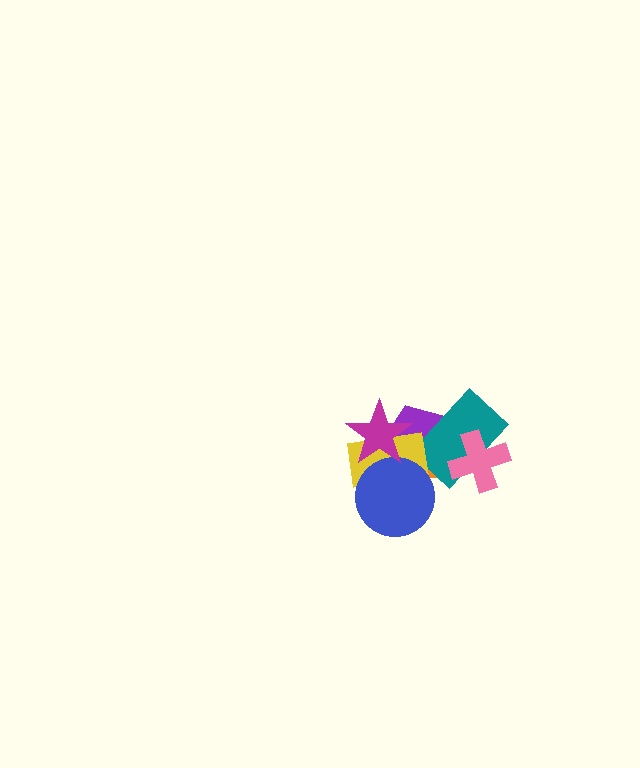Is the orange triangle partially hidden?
Yes, it is partially covered by another shape.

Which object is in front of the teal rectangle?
The pink cross is in front of the teal rectangle.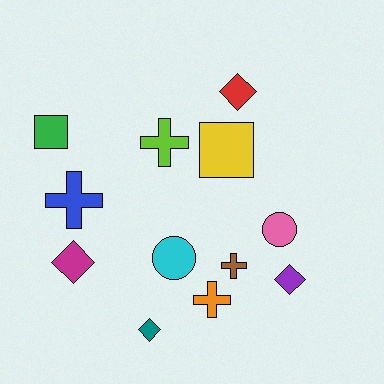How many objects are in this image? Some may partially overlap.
There are 12 objects.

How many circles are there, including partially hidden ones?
There are 2 circles.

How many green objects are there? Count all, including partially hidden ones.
There is 1 green object.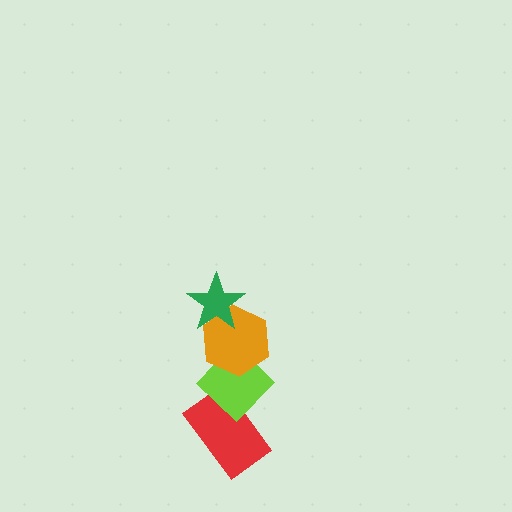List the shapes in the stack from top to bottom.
From top to bottom: the green star, the orange hexagon, the lime diamond, the red rectangle.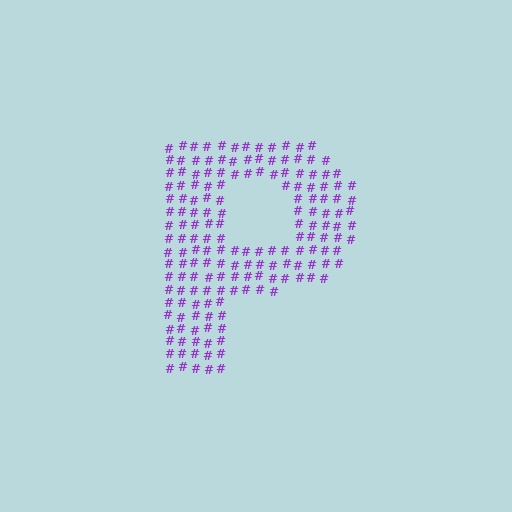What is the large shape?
The large shape is the letter P.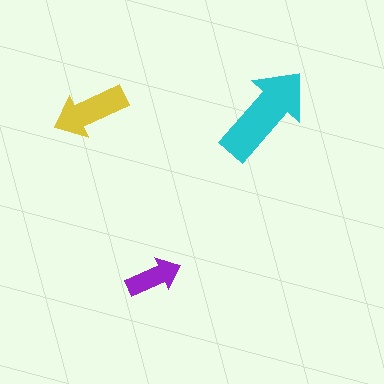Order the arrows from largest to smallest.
the cyan one, the yellow one, the purple one.